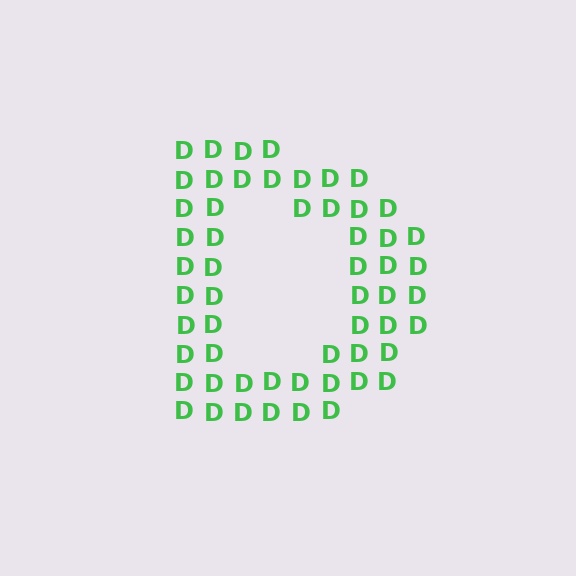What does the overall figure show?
The overall figure shows the letter D.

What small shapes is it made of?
It is made of small letter D's.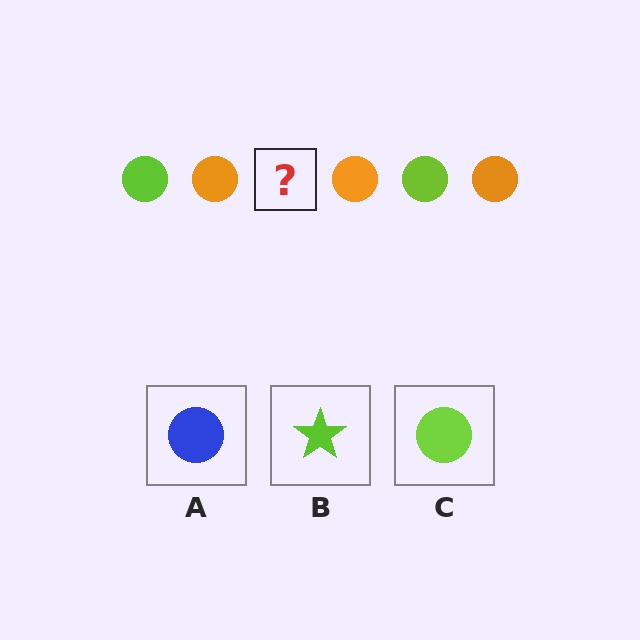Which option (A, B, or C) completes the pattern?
C.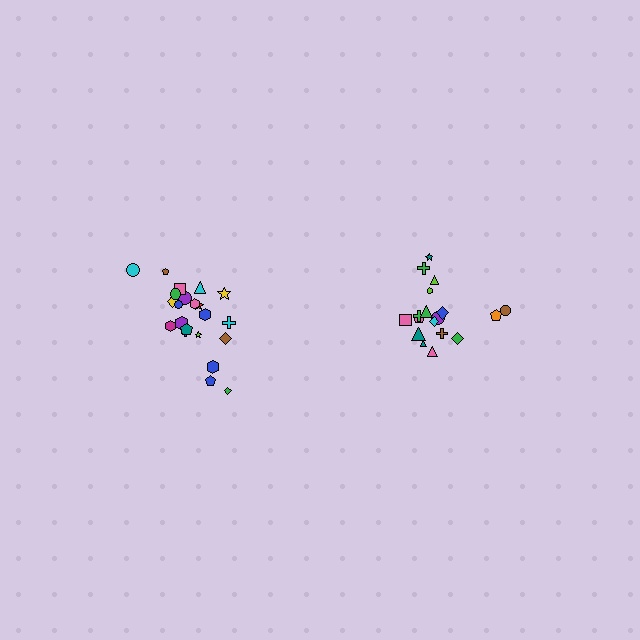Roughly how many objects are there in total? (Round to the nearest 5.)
Roughly 40 objects in total.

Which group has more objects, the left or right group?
The left group.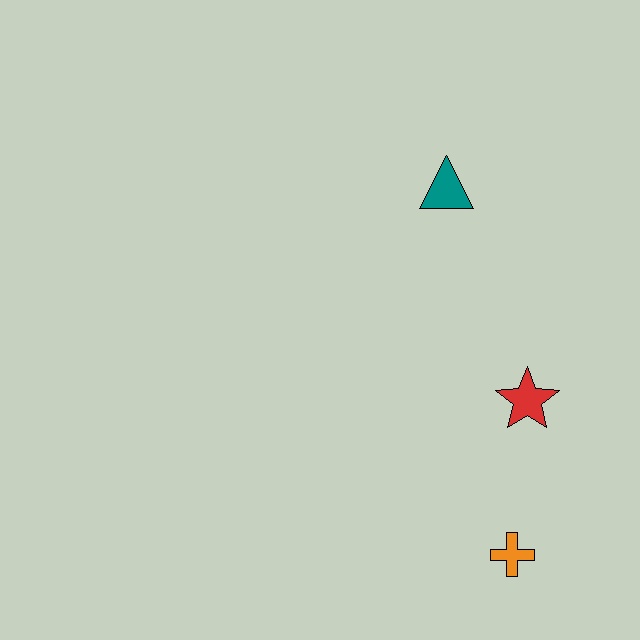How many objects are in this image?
There are 3 objects.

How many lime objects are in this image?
There are no lime objects.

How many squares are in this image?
There are no squares.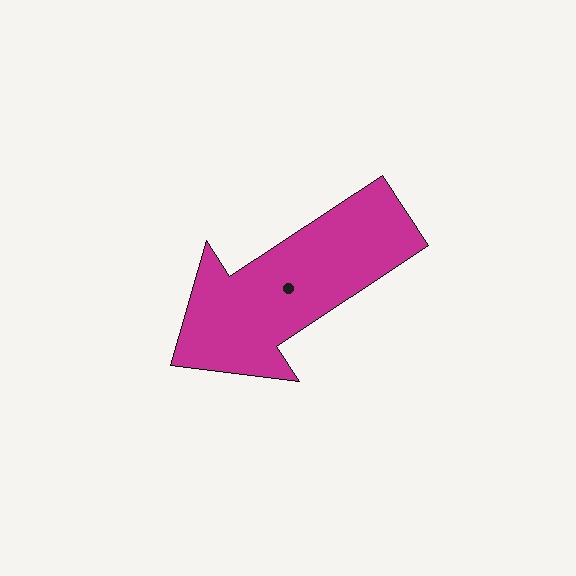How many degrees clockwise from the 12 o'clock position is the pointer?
Approximately 237 degrees.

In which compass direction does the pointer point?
Southwest.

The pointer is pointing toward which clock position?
Roughly 8 o'clock.